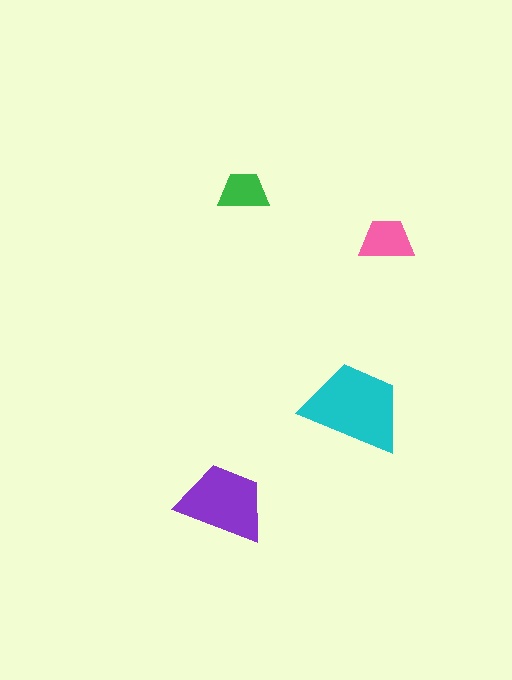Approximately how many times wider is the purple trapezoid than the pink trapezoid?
About 1.5 times wider.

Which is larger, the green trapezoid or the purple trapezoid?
The purple one.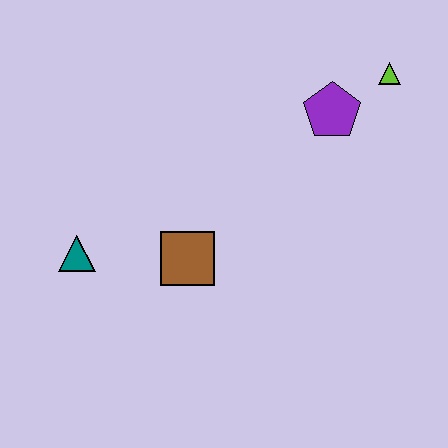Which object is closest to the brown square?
The teal triangle is closest to the brown square.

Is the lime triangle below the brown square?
No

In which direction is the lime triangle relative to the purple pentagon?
The lime triangle is to the right of the purple pentagon.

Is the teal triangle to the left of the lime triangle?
Yes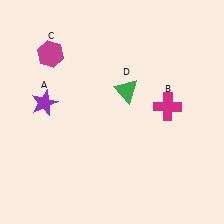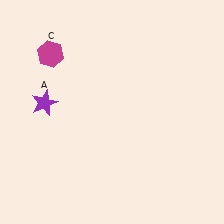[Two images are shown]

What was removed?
The green triangle (D), the magenta cross (B) were removed in Image 2.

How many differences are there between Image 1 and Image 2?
There are 2 differences between the two images.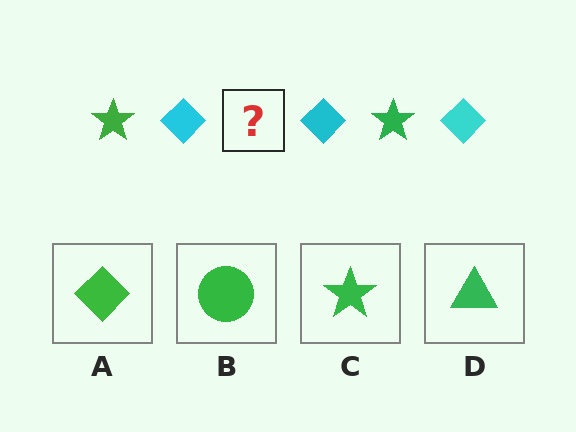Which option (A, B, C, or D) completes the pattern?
C.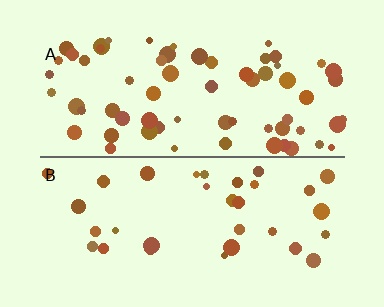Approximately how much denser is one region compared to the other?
Approximately 1.9× — region A over region B.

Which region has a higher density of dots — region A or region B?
A (the top).